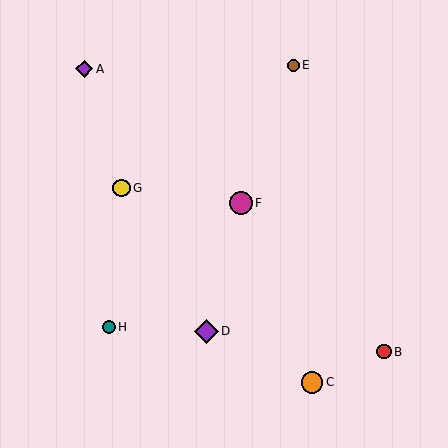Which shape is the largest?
The purple diamond (labeled D) is the largest.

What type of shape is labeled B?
Shape B is a red circle.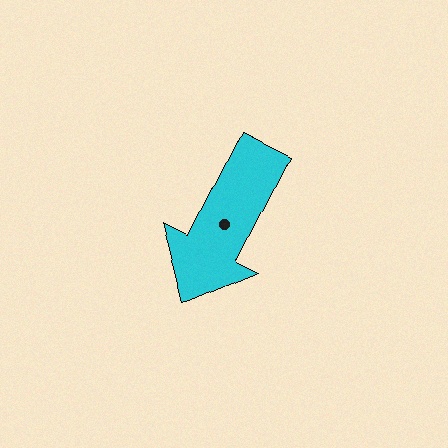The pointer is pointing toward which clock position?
Roughly 7 o'clock.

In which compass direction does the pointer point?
Southwest.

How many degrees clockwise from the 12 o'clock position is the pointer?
Approximately 206 degrees.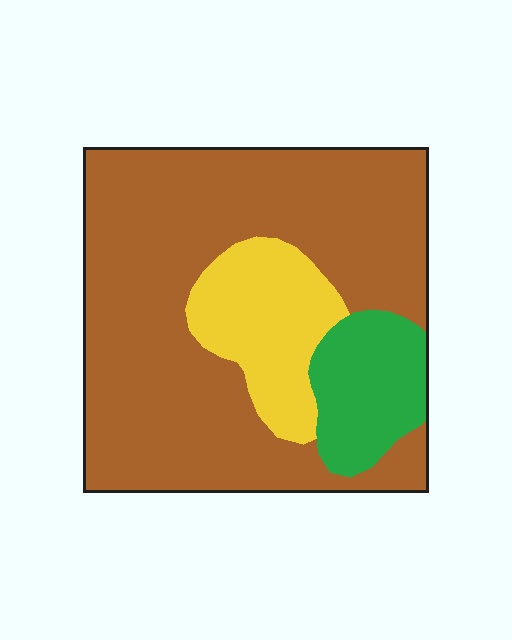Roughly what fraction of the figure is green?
Green covers around 15% of the figure.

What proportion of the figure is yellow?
Yellow covers around 15% of the figure.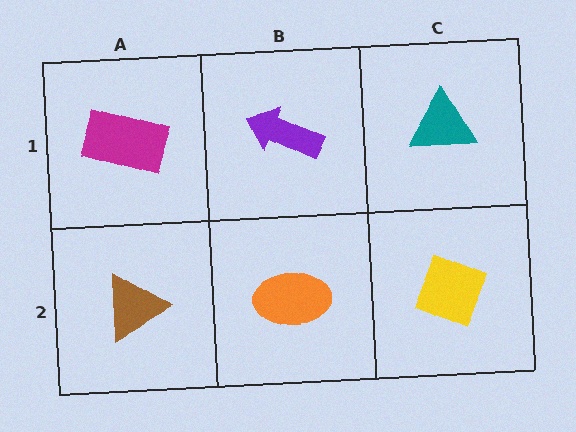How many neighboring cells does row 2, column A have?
2.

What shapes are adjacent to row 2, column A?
A magenta rectangle (row 1, column A), an orange ellipse (row 2, column B).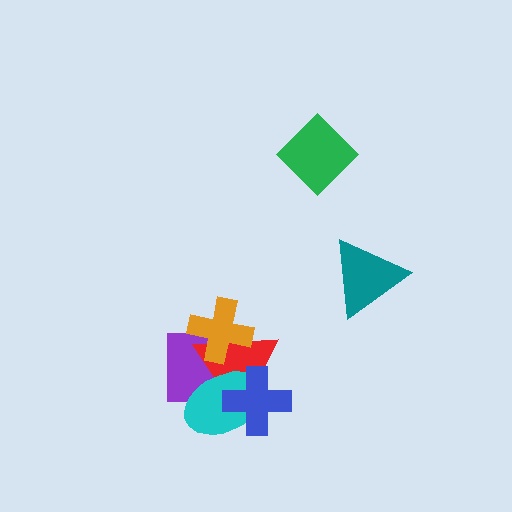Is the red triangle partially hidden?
Yes, it is partially covered by another shape.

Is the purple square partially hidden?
Yes, it is partially covered by another shape.